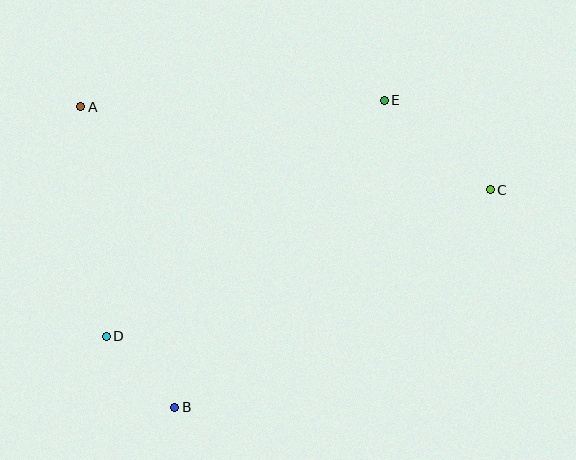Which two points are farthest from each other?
Points A and C are farthest from each other.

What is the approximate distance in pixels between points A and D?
The distance between A and D is approximately 231 pixels.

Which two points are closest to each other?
Points B and D are closest to each other.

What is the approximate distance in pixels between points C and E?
The distance between C and E is approximately 139 pixels.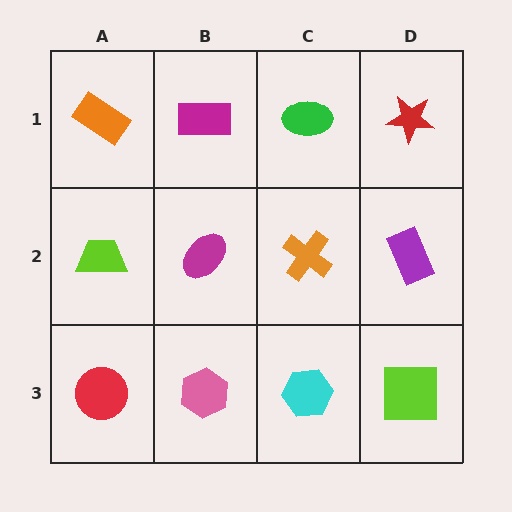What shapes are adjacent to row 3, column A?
A lime trapezoid (row 2, column A), a pink hexagon (row 3, column B).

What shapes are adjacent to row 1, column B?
A magenta ellipse (row 2, column B), an orange rectangle (row 1, column A), a green ellipse (row 1, column C).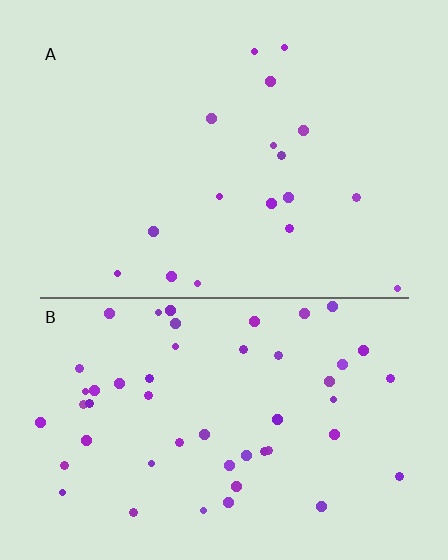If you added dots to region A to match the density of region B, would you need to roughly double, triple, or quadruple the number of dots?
Approximately triple.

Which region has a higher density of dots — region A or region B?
B (the bottom).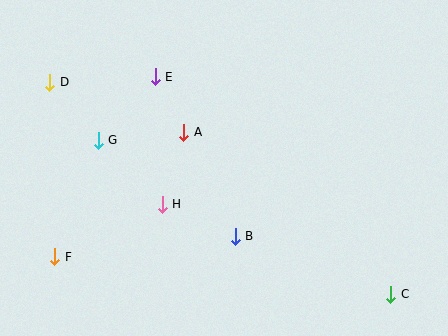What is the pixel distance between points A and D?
The distance between A and D is 143 pixels.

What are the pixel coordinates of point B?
Point B is at (235, 236).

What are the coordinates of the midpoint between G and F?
The midpoint between G and F is at (77, 198).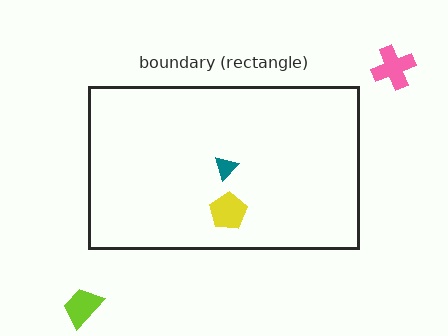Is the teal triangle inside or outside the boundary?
Inside.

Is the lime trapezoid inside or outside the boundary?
Outside.